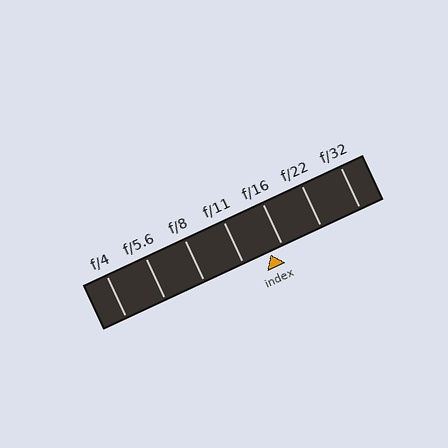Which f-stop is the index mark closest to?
The index mark is closest to f/16.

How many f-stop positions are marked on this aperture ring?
There are 7 f-stop positions marked.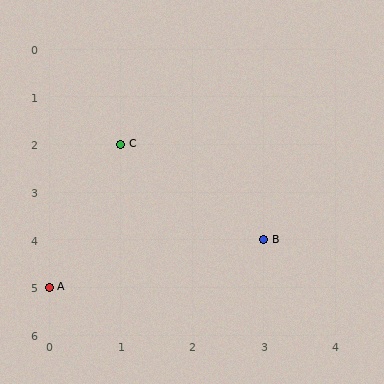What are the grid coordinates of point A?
Point A is at grid coordinates (0, 5).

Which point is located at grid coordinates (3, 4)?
Point B is at (3, 4).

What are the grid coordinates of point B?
Point B is at grid coordinates (3, 4).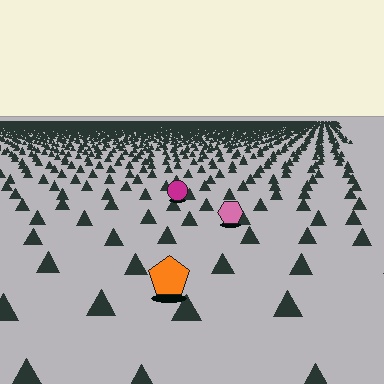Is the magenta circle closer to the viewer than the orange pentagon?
No. The orange pentagon is closer — you can tell from the texture gradient: the ground texture is coarser near it.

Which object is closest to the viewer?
The orange pentagon is closest. The texture marks near it are larger and more spread out.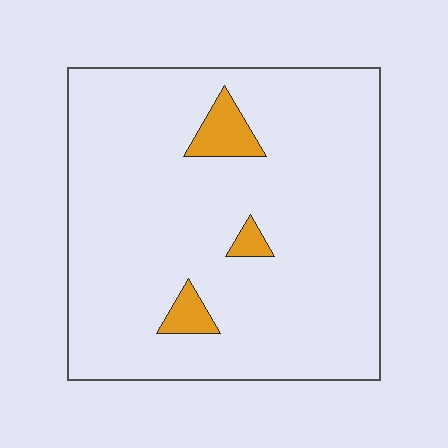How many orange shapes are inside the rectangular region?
3.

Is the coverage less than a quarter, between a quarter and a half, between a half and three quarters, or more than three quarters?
Less than a quarter.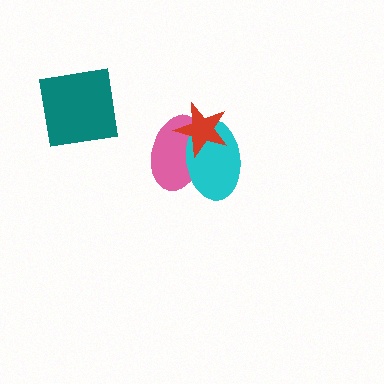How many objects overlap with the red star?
2 objects overlap with the red star.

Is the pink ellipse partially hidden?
Yes, it is partially covered by another shape.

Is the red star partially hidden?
No, no other shape covers it.